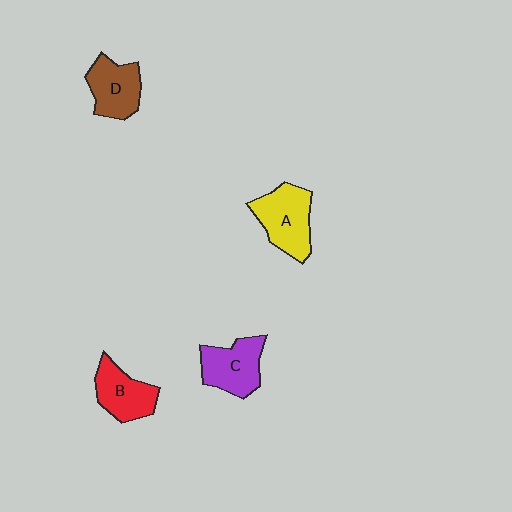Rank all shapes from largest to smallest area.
From largest to smallest: A (yellow), C (purple), D (brown), B (red).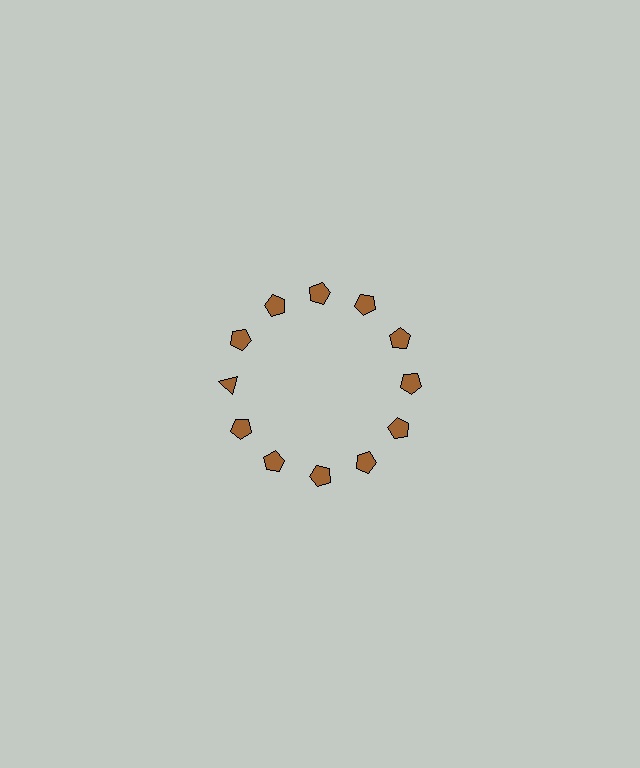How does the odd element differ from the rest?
It has a different shape: triangle instead of pentagon.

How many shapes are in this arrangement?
There are 12 shapes arranged in a ring pattern.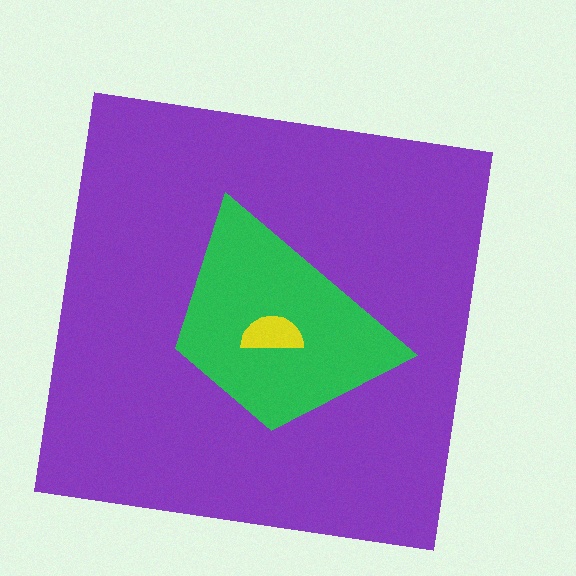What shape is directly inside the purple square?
The green trapezoid.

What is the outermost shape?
The purple square.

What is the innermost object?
The yellow semicircle.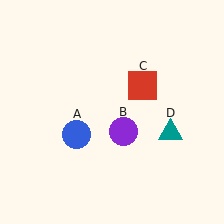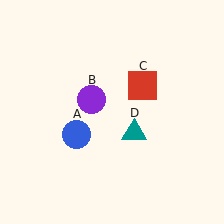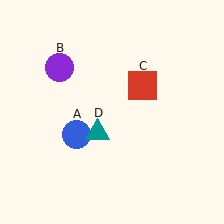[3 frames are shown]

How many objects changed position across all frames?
2 objects changed position: purple circle (object B), teal triangle (object D).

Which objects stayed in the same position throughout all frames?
Blue circle (object A) and red square (object C) remained stationary.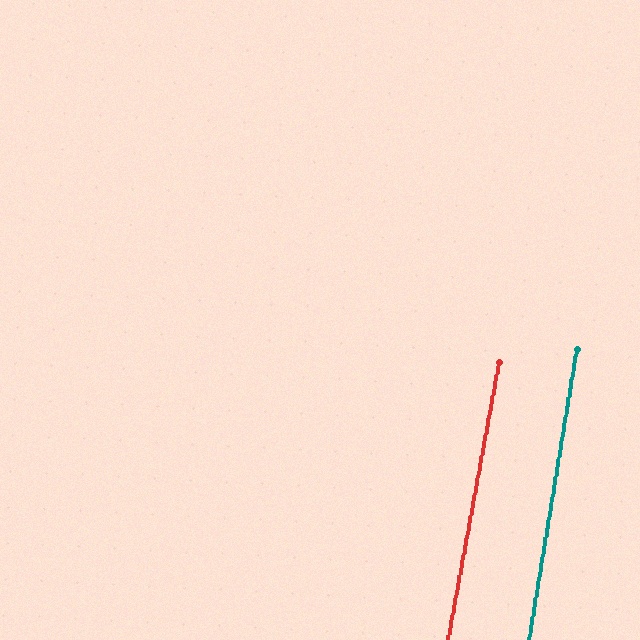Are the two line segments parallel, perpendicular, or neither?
Parallel — their directions differ by only 1.1°.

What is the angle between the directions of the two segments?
Approximately 1 degree.